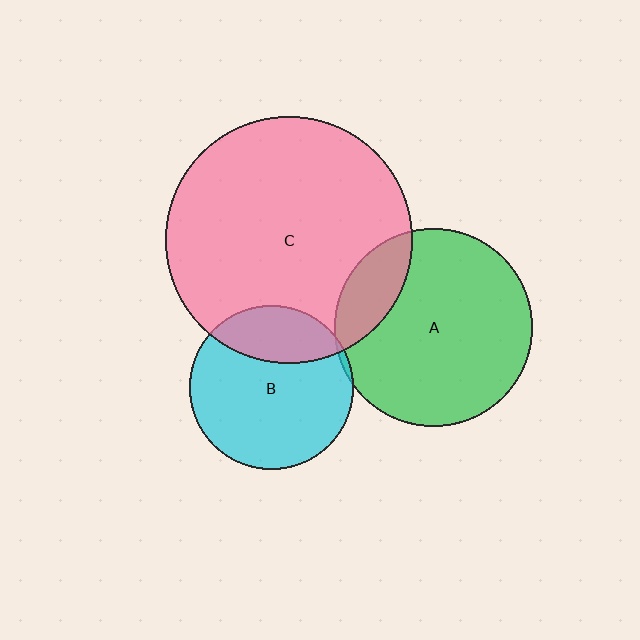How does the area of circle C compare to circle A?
Approximately 1.6 times.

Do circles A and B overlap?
Yes.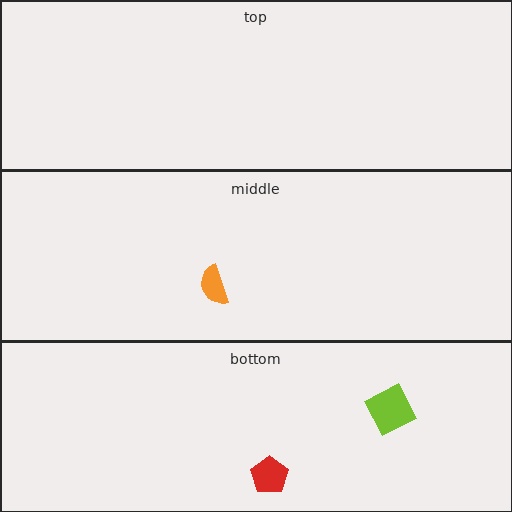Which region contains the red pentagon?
The bottom region.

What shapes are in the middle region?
The orange semicircle.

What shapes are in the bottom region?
The lime diamond, the red pentagon.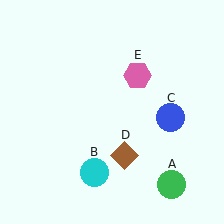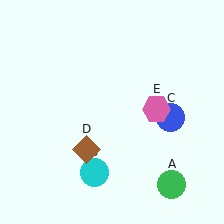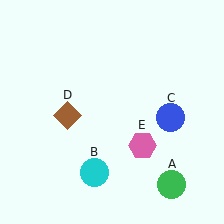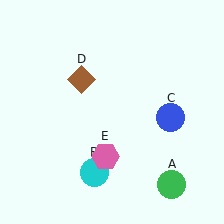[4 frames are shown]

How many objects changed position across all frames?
2 objects changed position: brown diamond (object D), pink hexagon (object E).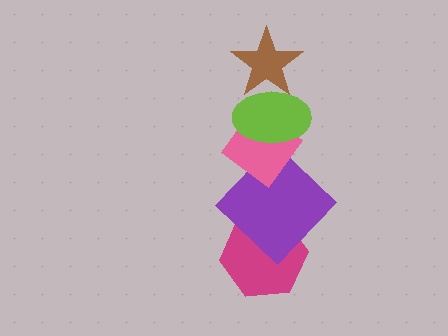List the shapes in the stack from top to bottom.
From top to bottom: the brown star, the lime ellipse, the pink diamond, the purple diamond, the magenta hexagon.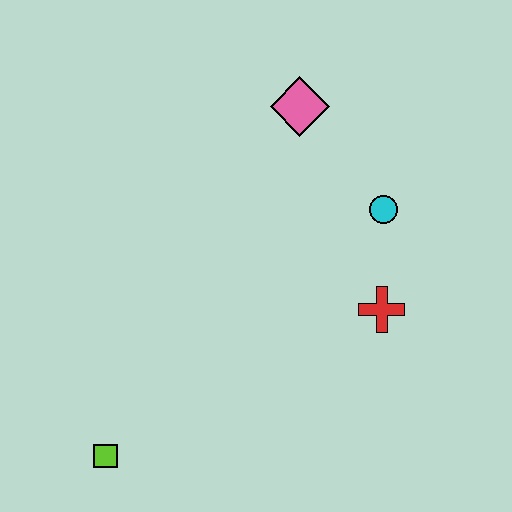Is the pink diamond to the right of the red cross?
No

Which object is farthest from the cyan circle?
The lime square is farthest from the cyan circle.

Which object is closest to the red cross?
The cyan circle is closest to the red cross.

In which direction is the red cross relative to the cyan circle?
The red cross is below the cyan circle.